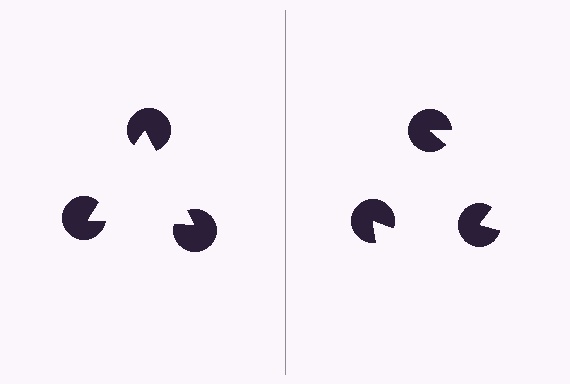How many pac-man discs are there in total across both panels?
6 — 3 on each side.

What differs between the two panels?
The pac-man discs are positioned identically on both sides; only the wedge orientations differ. On the left they align to a triangle; on the right they are misaligned.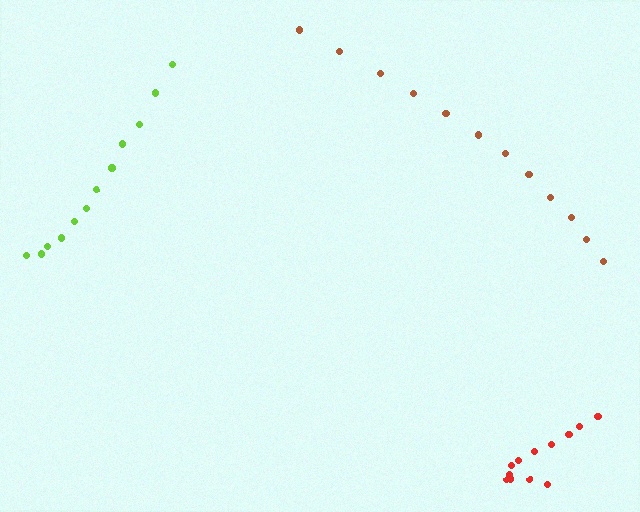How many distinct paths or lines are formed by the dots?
There are 3 distinct paths.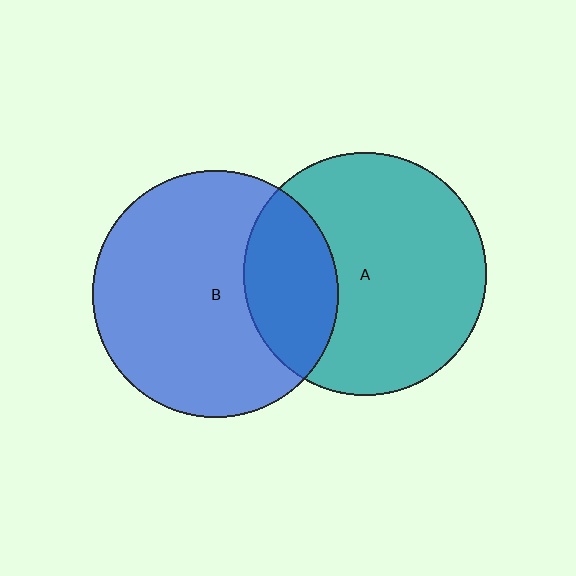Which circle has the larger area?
Circle B (blue).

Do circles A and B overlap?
Yes.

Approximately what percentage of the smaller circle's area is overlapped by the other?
Approximately 25%.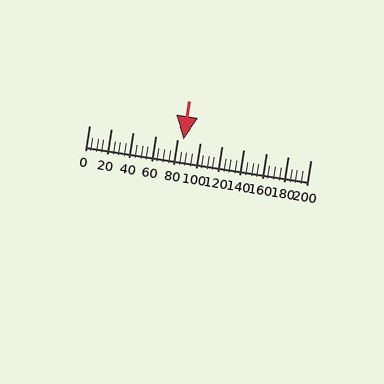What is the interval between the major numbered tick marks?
The major tick marks are spaced 20 units apart.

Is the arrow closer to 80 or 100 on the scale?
The arrow is closer to 80.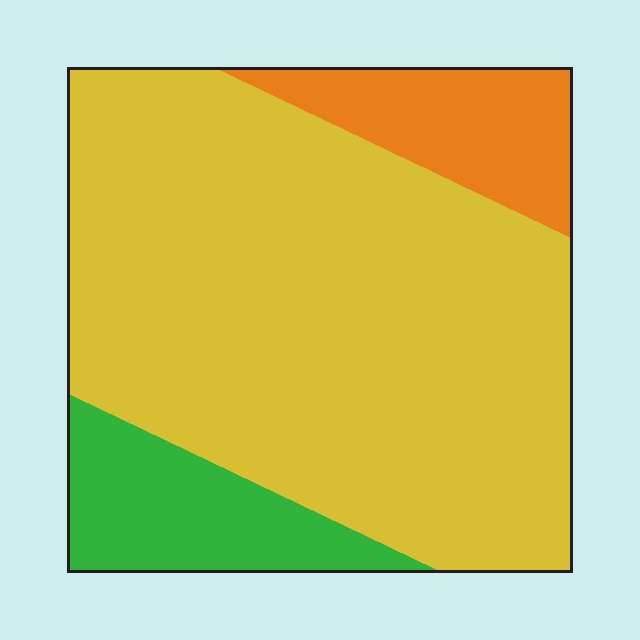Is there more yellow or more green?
Yellow.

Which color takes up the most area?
Yellow, at roughly 75%.